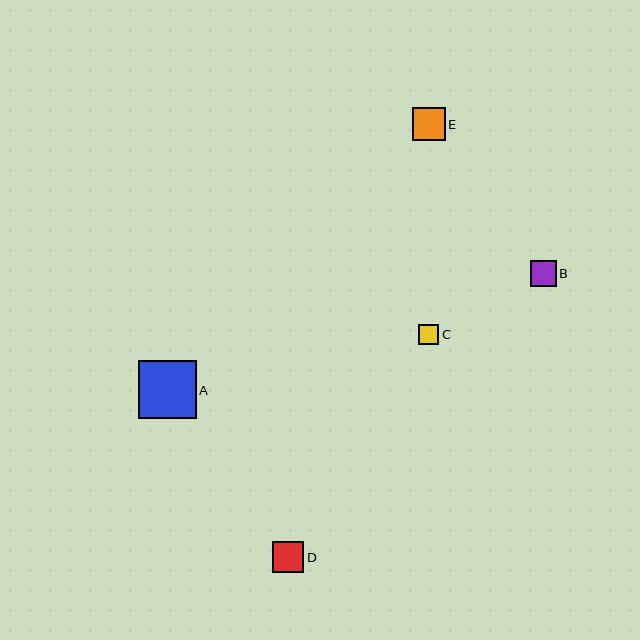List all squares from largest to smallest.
From largest to smallest: A, E, D, B, C.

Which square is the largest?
Square A is the largest with a size of approximately 58 pixels.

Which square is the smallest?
Square C is the smallest with a size of approximately 20 pixels.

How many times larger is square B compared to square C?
Square B is approximately 1.3 times the size of square C.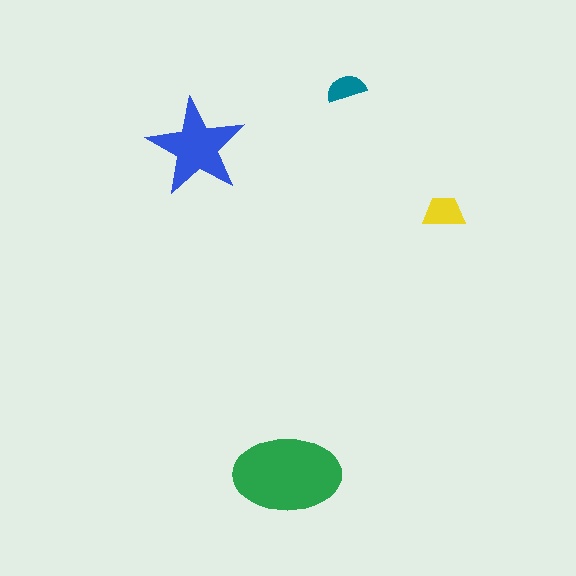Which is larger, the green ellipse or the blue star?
The green ellipse.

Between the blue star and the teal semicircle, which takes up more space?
The blue star.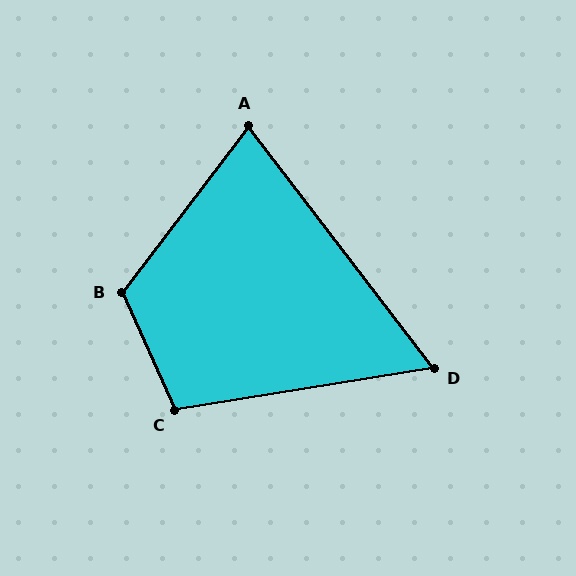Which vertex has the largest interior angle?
B, at approximately 118 degrees.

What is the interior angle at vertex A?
Approximately 75 degrees (acute).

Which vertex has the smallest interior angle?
D, at approximately 62 degrees.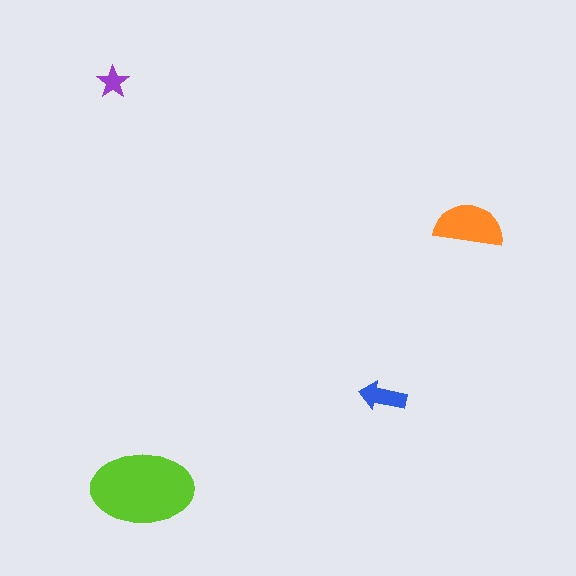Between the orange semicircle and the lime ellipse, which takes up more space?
The lime ellipse.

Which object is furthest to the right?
The orange semicircle is rightmost.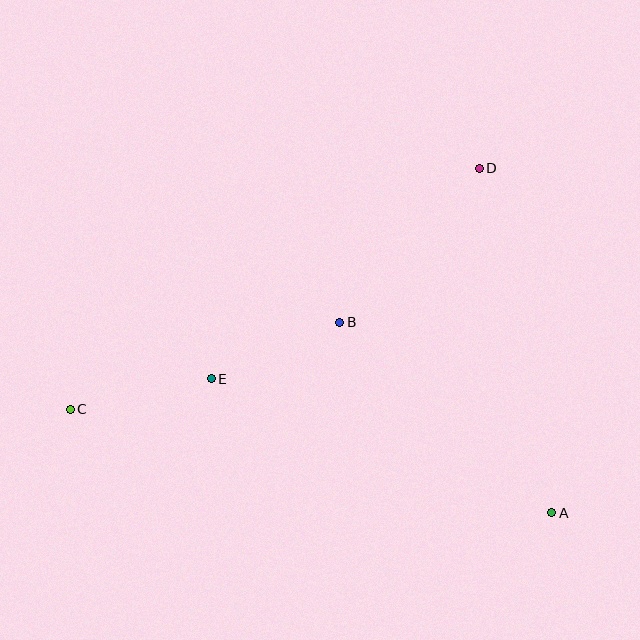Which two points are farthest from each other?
Points A and C are farthest from each other.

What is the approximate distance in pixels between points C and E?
The distance between C and E is approximately 144 pixels.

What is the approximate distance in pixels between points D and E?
The distance between D and E is approximately 341 pixels.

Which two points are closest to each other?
Points B and E are closest to each other.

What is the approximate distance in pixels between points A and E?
The distance between A and E is approximately 366 pixels.